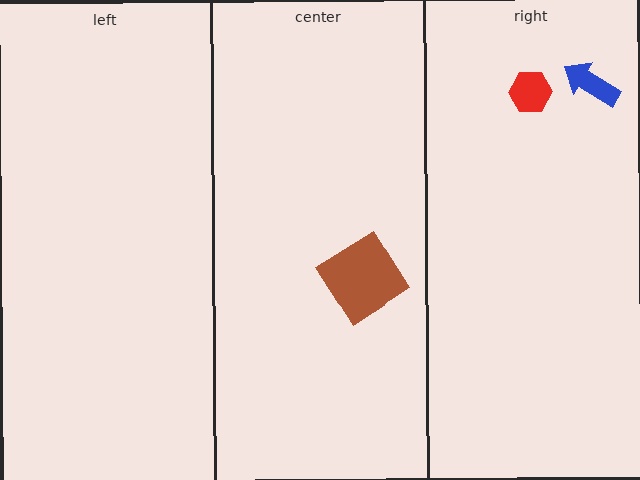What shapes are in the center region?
The brown diamond.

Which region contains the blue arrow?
The right region.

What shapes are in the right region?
The blue arrow, the red hexagon.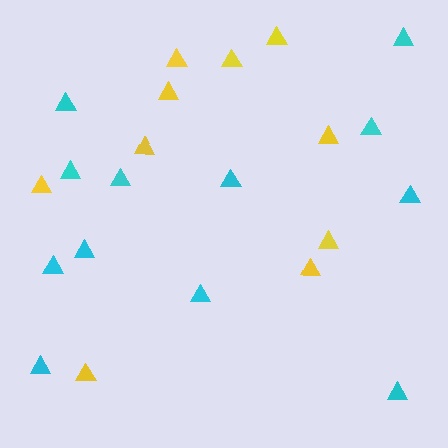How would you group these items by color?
There are 2 groups: one group of yellow triangles (10) and one group of cyan triangles (12).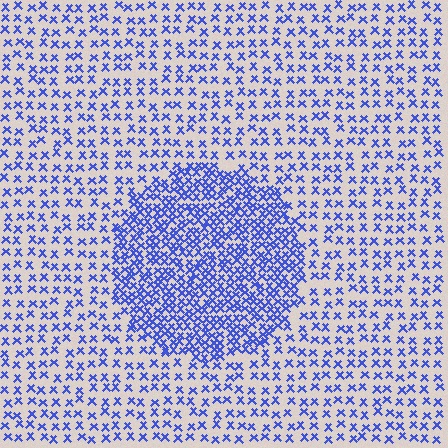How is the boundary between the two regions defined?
The boundary is defined by a change in element density (approximately 2.3x ratio). All elements are the same color, size, and shape.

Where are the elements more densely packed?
The elements are more densely packed inside the circle boundary.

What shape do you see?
I see a circle.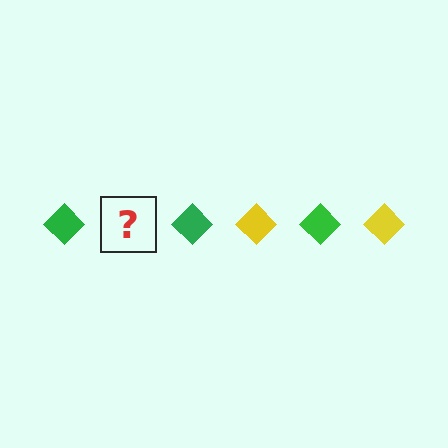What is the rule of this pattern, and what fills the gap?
The rule is that the pattern cycles through green, yellow diamonds. The gap should be filled with a yellow diamond.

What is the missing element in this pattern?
The missing element is a yellow diamond.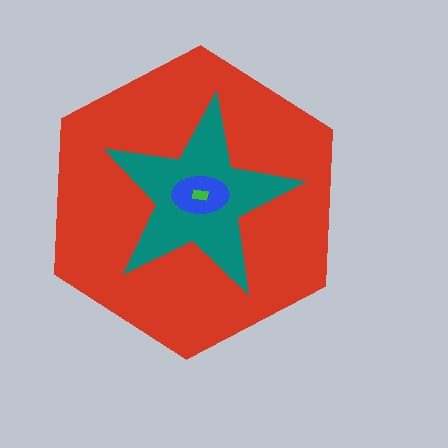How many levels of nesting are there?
4.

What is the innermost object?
The green rectangle.